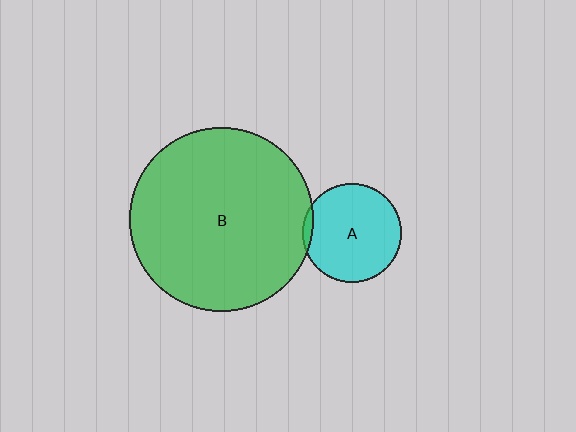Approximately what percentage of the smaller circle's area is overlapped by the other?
Approximately 5%.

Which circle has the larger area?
Circle B (green).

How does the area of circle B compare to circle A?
Approximately 3.4 times.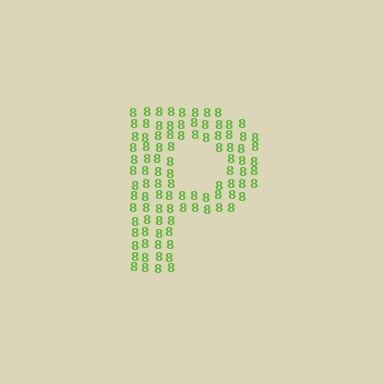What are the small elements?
The small elements are digit 8's.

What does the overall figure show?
The overall figure shows the letter P.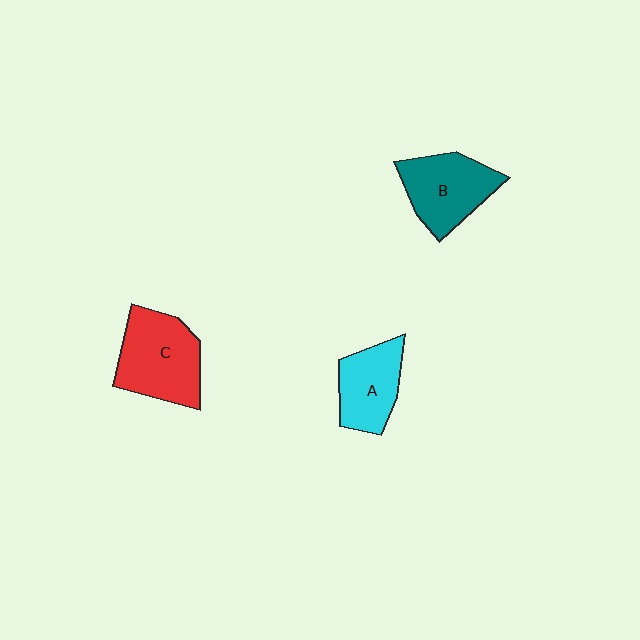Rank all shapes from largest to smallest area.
From largest to smallest: C (red), B (teal), A (cyan).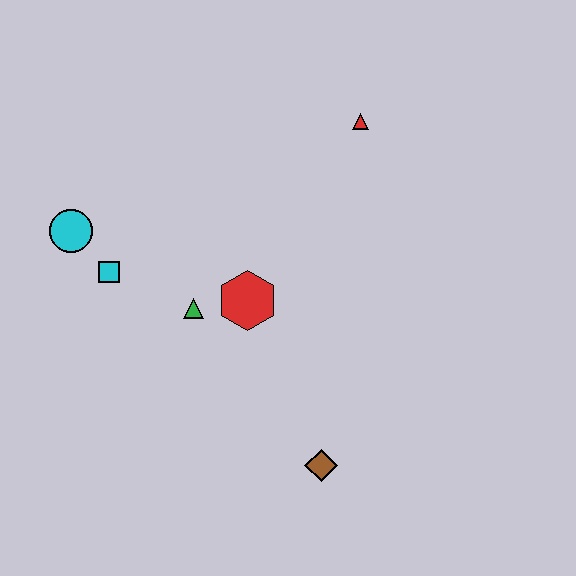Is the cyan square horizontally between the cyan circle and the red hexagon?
Yes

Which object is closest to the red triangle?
The red hexagon is closest to the red triangle.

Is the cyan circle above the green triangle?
Yes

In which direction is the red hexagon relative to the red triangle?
The red hexagon is below the red triangle.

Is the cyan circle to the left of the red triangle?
Yes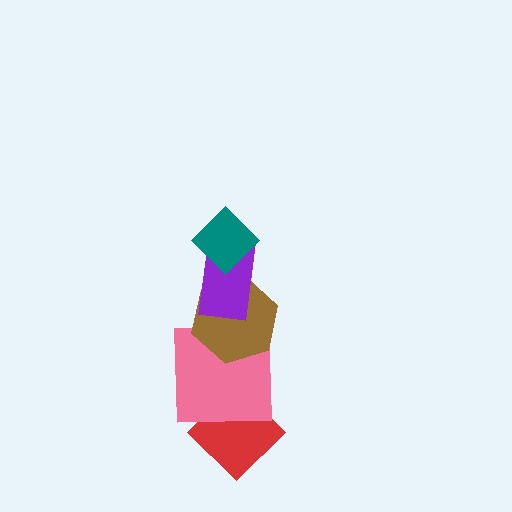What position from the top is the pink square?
The pink square is 4th from the top.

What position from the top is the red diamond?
The red diamond is 5th from the top.